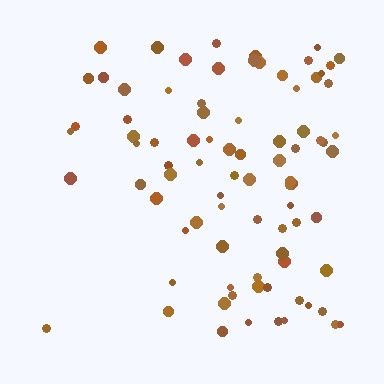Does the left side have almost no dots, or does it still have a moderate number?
Still a moderate number, just noticeably fewer than the right.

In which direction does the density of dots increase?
From left to right, with the right side densest.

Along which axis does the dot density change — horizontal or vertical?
Horizontal.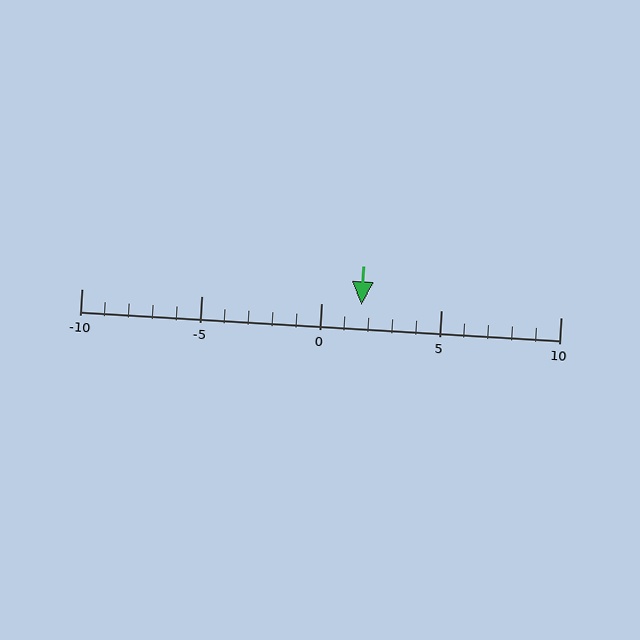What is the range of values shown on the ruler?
The ruler shows values from -10 to 10.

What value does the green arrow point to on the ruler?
The green arrow points to approximately 2.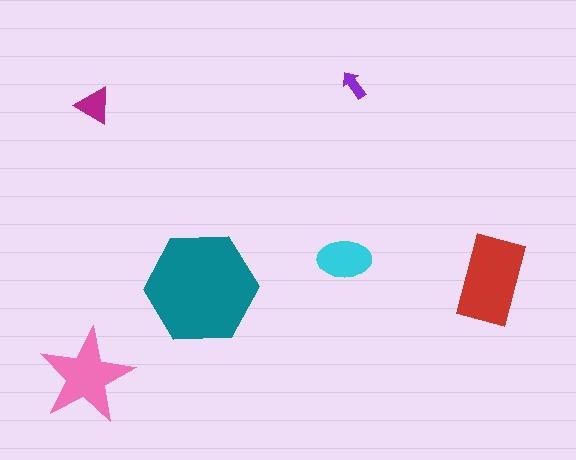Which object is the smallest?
The purple arrow.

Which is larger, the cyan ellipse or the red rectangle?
The red rectangle.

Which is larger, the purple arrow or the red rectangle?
The red rectangle.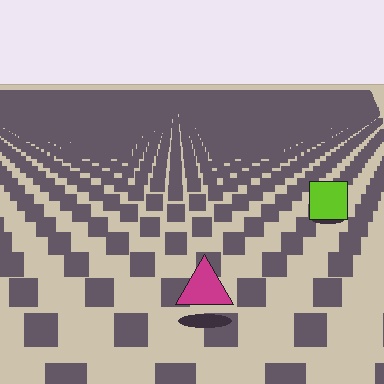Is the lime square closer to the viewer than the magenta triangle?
No. The magenta triangle is closer — you can tell from the texture gradient: the ground texture is coarser near it.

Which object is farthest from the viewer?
The lime square is farthest from the viewer. It appears smaller and the ground texture around it is denser.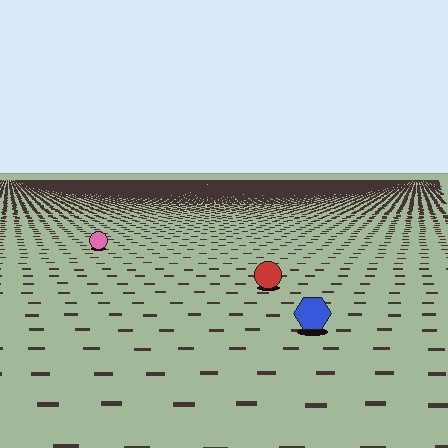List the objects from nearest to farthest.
From nearest to farthest: the blue hexagon, the red circle, the pink circle.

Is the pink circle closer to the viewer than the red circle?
No. The red circle is closer — you can tell from the texture gradient: the ground texture is coarser near it.